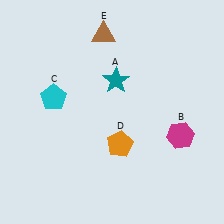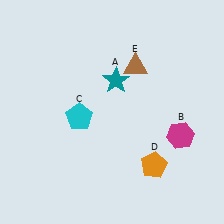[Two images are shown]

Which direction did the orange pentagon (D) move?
The orange pentagon (D) moved right.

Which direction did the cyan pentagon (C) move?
The cyan pentagon (C) moved right.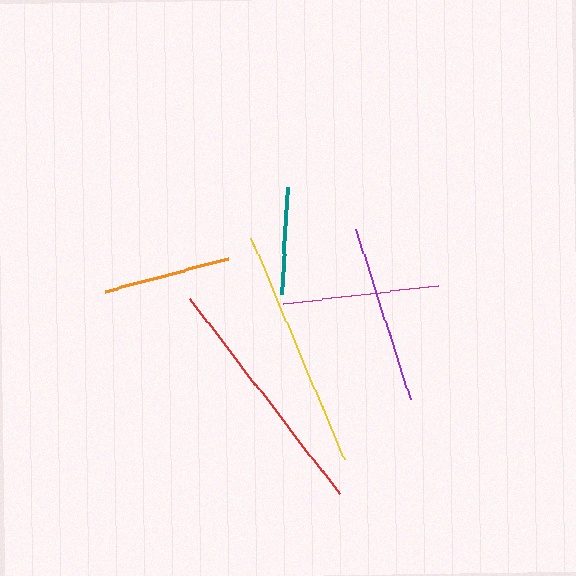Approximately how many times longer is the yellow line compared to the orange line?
The yellow line is approximately 1.9 times the length of the orange line.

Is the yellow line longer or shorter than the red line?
The red line is longer than the yellow line.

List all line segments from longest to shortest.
From longest to shortest: red, yellow, purple, magenta, orange, teal.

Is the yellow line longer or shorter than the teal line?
The yellow line is longer than the teal line.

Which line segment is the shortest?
The teal line is the shortest at approximately 107 pixels.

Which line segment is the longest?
The red line is the longest at approximately 247 pixels.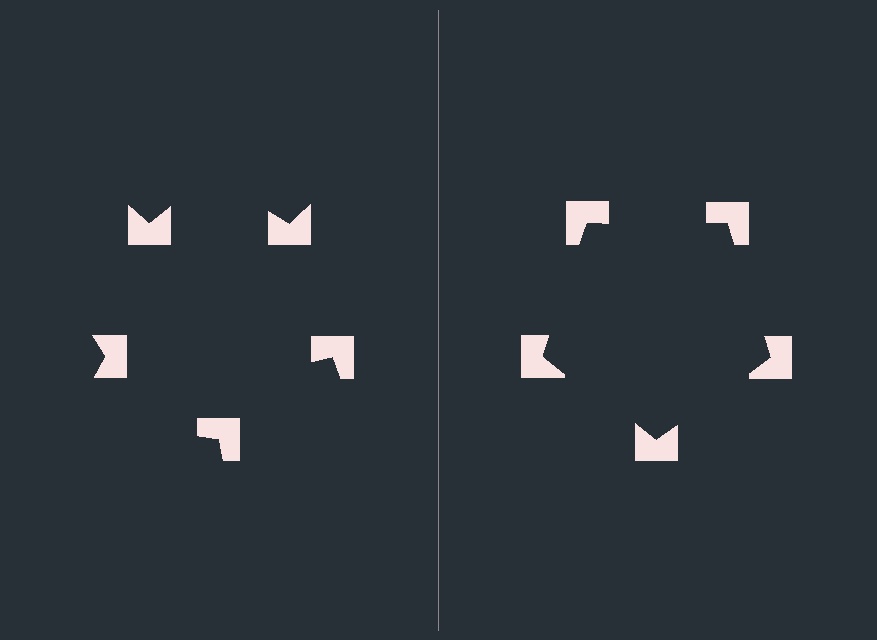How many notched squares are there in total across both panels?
10 — 5 on each side.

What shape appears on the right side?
An illusory pentagon.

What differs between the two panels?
The notched squares are positioned identically on both sides; only the wedge orientations differ. On the right they align to a pentagon; on the left they are misaligned.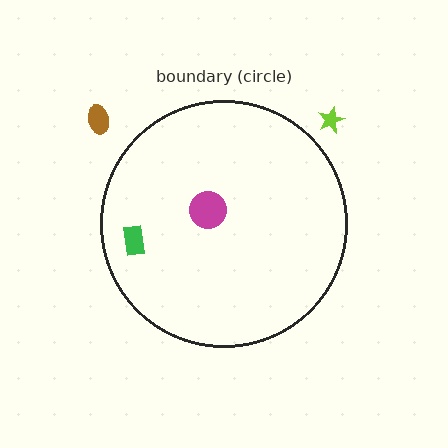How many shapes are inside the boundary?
2 inside, 2 outside.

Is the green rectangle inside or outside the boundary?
Inside.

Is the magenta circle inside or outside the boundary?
Inside.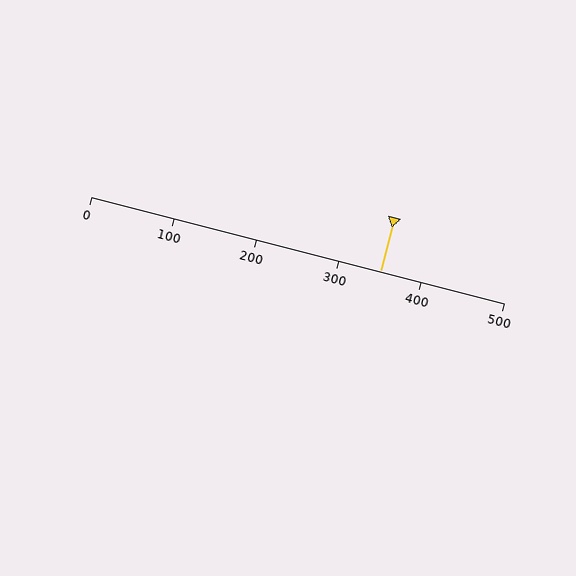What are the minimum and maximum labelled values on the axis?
The axis runs from 0 to 500.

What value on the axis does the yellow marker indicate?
The marker indicates approximately 350.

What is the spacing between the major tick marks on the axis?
The major ticks are spaced 100 apart.